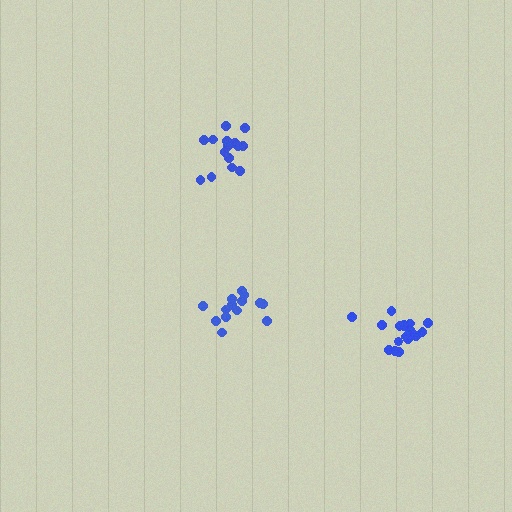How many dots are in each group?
Group 1: 14 dots, Group 2: 15 dots, Group 3: 19 dots (48 total).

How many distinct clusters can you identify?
There are 3 distinct clusters.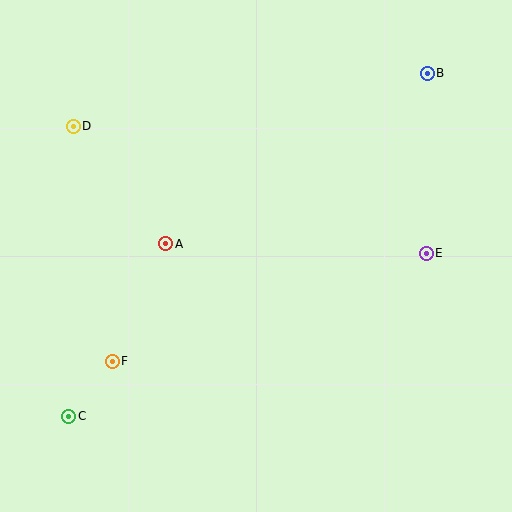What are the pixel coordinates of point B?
Point B is at (427, 73).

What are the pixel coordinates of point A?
Point A is at (166, 244).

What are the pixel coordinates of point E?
Point E is at (426, 253).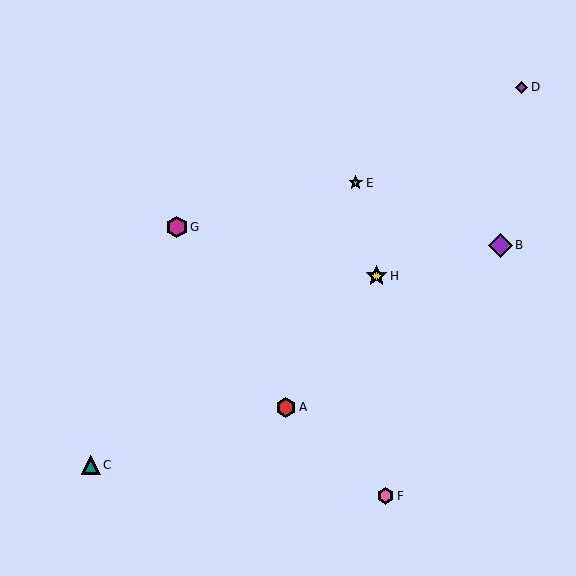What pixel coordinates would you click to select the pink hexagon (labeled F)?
Click at (386, 496) to select the pink hexagon F.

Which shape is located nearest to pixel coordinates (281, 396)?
The red hexagon (labeled A) at (286, 407) is nearest to that location.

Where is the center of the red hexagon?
The center of the red hexagon is at (286, 407).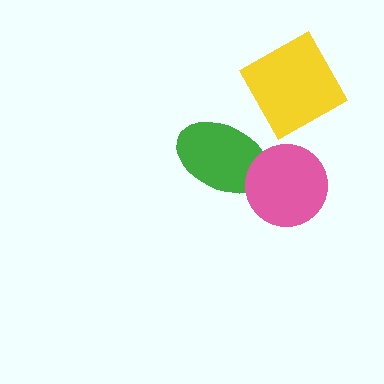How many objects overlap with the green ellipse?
1 object overlaps with the green ellipse.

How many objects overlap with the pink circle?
1 object overlaps with the pink circle.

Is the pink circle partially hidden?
No, no other shape covers it.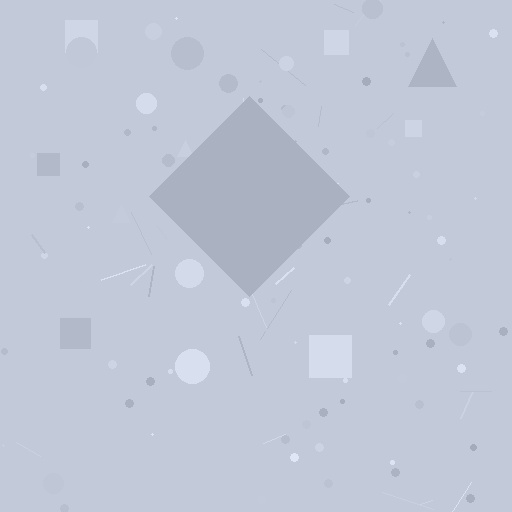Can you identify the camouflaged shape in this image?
The camouflaged shape is a diamond.